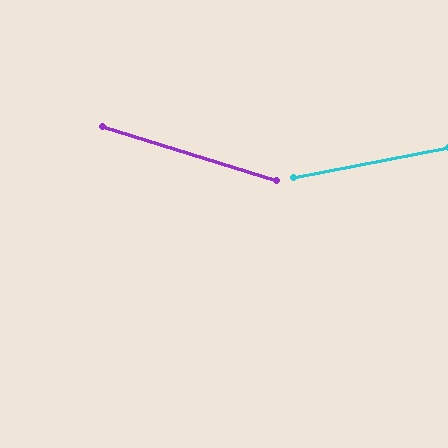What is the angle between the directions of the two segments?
Approximately 28 degrees.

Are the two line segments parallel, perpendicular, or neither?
Neither parallel nor perpendicular — they differ by about 28°.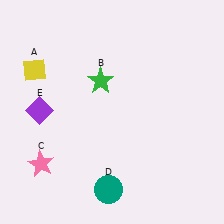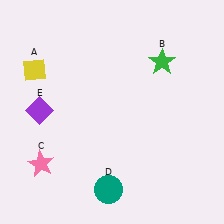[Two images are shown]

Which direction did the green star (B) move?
The green star (B) moved right.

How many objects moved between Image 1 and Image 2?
1 object moved between the two images.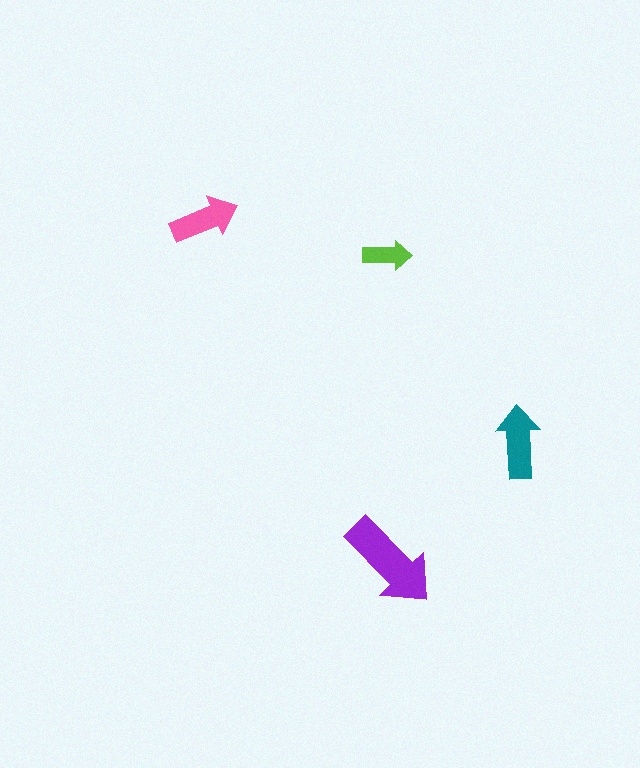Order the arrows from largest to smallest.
the purple one, the teal one, the pink one, the lime one.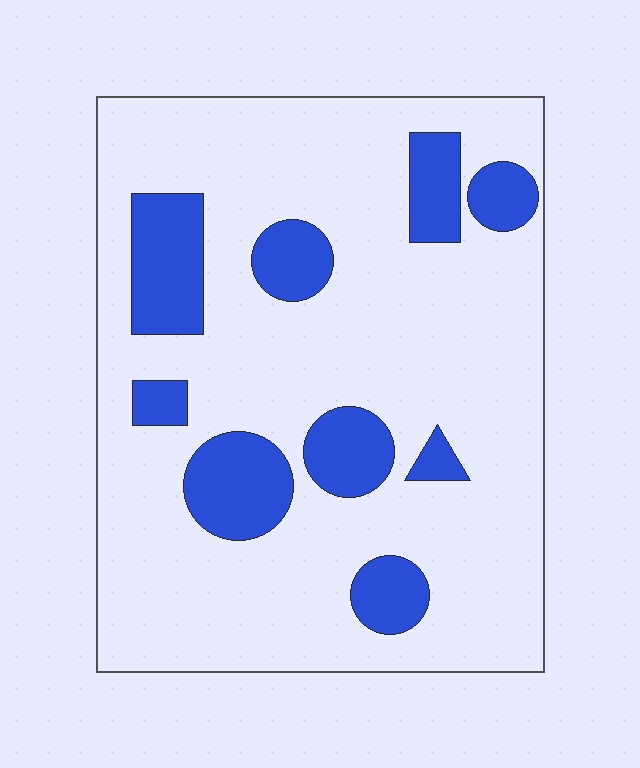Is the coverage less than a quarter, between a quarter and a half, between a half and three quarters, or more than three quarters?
Less than a quarter.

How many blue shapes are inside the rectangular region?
9.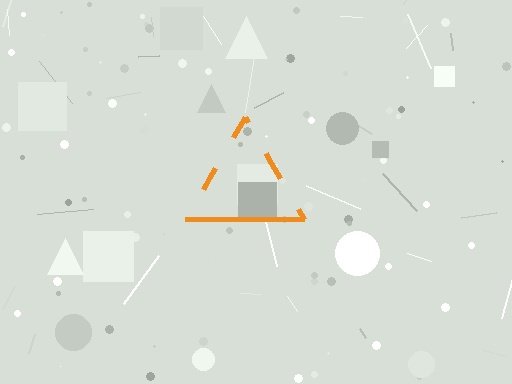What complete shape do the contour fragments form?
The contour fragments form a triangle.